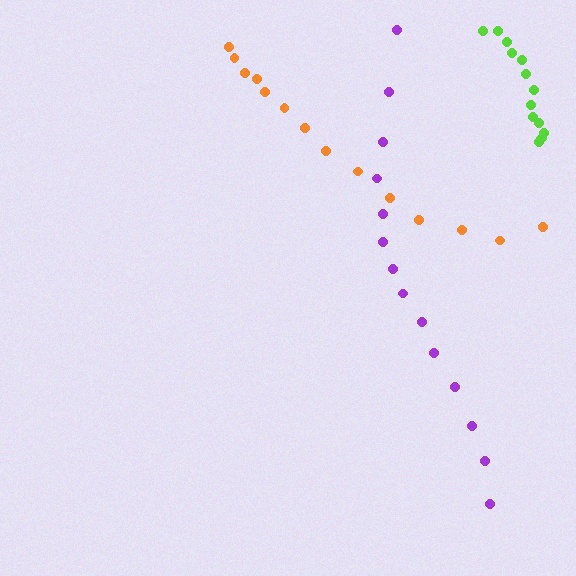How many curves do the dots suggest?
There are 3 distinct paths.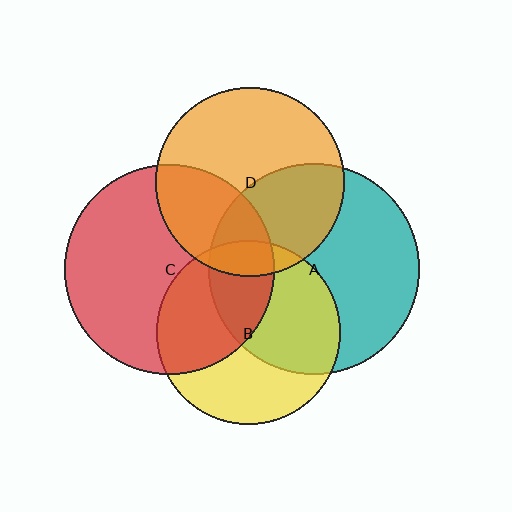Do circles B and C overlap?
Yes.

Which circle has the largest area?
Circle A (teal).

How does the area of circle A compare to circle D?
Approximately 1.2 times.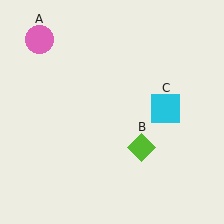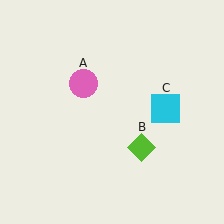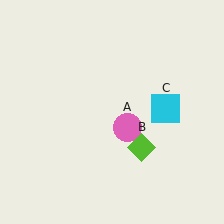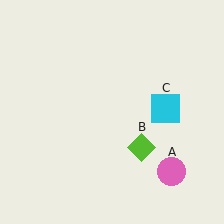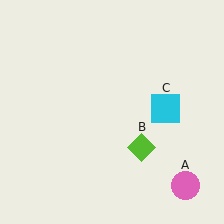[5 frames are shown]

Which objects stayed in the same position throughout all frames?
Lime diamond (object B) and cyan square (object C) remained stationary.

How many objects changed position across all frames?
1 object changed position: pink circle (object A).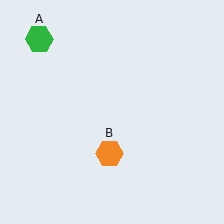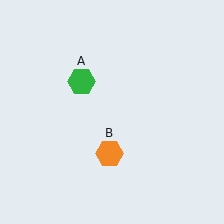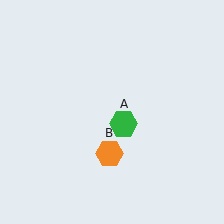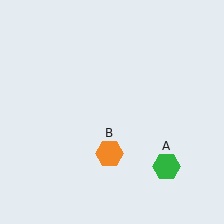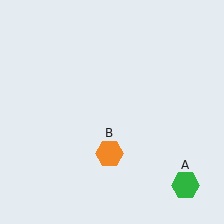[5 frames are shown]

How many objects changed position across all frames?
1 object changed position: green hexagon (object A).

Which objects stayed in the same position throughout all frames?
Orange hexagon (object B) remained stationary.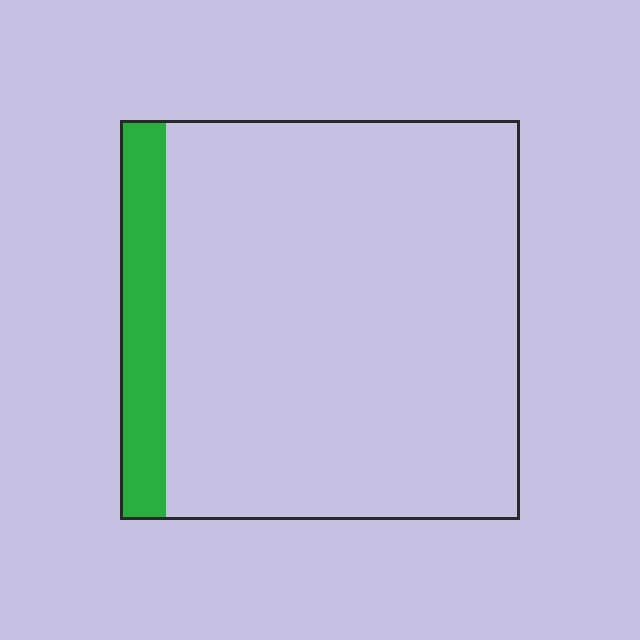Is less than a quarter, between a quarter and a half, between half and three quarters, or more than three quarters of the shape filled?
Less than a quarter.